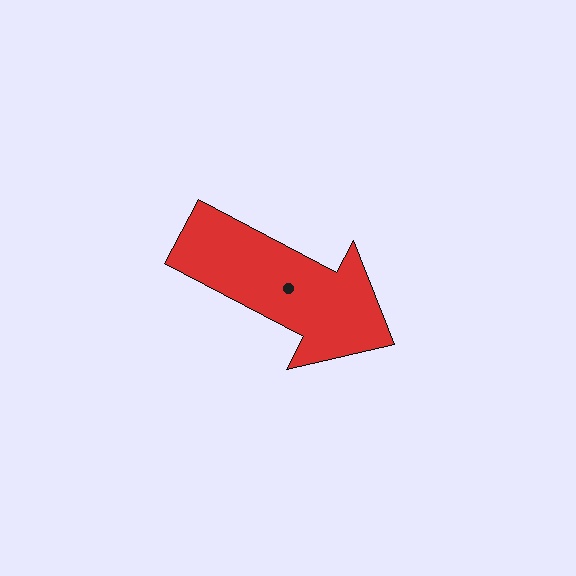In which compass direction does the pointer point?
Southeast.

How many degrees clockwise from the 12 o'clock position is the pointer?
Approximately 118 degrees.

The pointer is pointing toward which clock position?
Roughly 4 o'clock.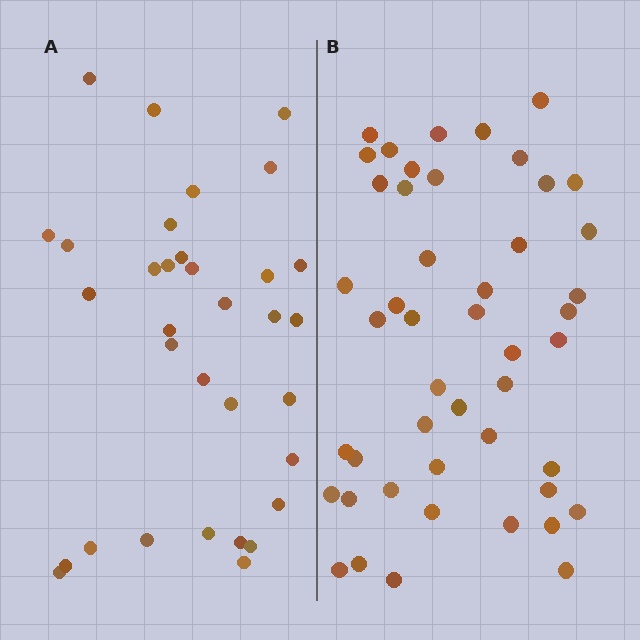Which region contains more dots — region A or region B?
Region B (the right region) has more dots.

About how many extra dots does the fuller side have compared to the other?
Region B has approximately 15 more dots than region A.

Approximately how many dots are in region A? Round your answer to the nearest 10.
About 30 dots. (The exact count is 33, which rounds to 30.)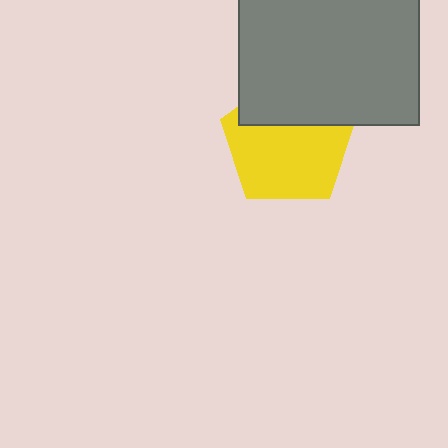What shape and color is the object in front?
The object in front is a gray square.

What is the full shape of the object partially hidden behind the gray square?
The partially hidden object is a yellow pentagon.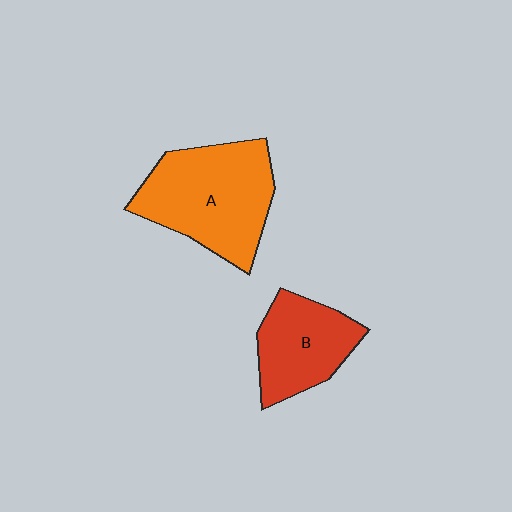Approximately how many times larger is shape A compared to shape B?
Approximately 1.5 times.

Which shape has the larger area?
Shape A (orange).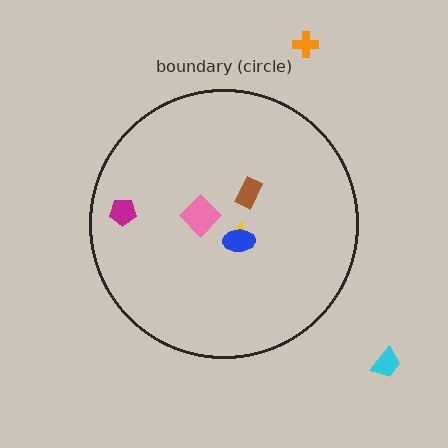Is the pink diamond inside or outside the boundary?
Inside.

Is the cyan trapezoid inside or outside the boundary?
Outside.